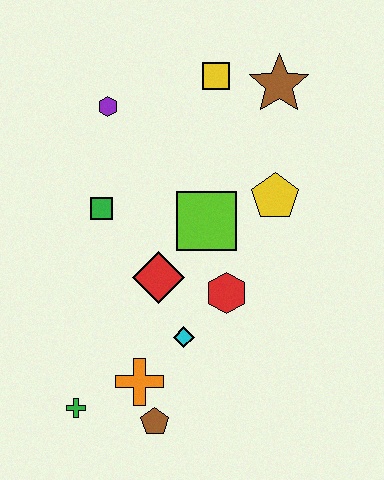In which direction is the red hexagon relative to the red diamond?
The red hexagon is to the right of the red diamond.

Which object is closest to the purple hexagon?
The green square is closest to the purple hexagon.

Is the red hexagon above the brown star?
No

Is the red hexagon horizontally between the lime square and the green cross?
No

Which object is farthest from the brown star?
The green cross is farthest from the brown star.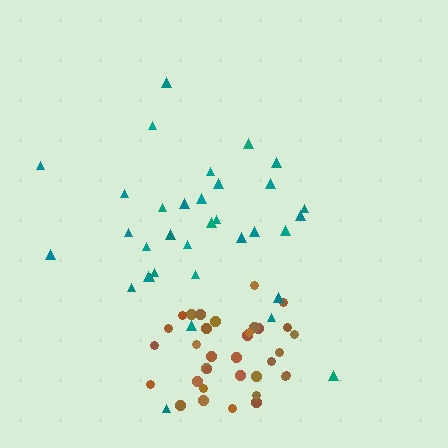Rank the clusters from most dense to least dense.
brown, teal.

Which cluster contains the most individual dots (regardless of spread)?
Brown (34).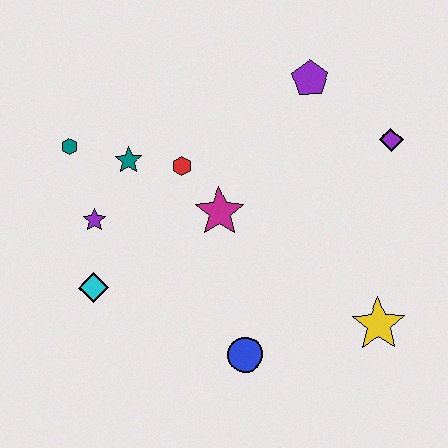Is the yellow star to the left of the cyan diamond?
No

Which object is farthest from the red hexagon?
The yellow star is farthest from the red hexagon.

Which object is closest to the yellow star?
The blue circle is closest to the yellow star.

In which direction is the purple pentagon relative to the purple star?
The purple pentagon is to the right of the purple star.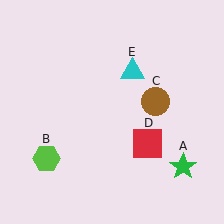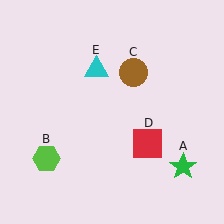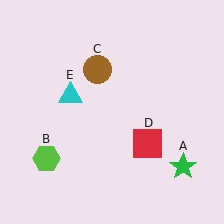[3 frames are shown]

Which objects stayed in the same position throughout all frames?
Green star (object A) and lime hexagon (object B) and red square (object D) remained stationary.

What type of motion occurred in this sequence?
The brown circle (object C), cyan triangle (object E) rotated counterclockwise around the center of the scene.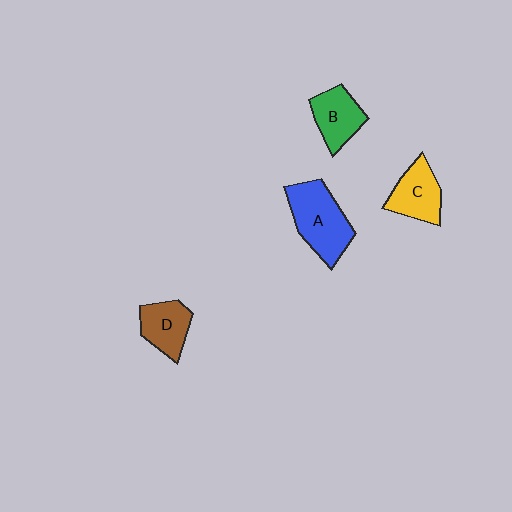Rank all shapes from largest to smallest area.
From largest to smallest: A (blue), C (yellow), B (green), D (brown).